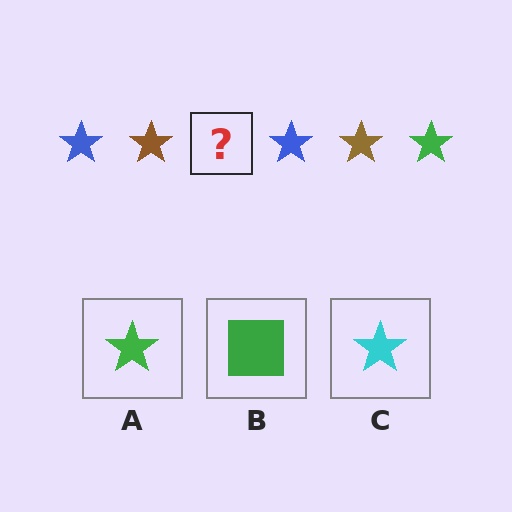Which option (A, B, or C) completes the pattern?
A.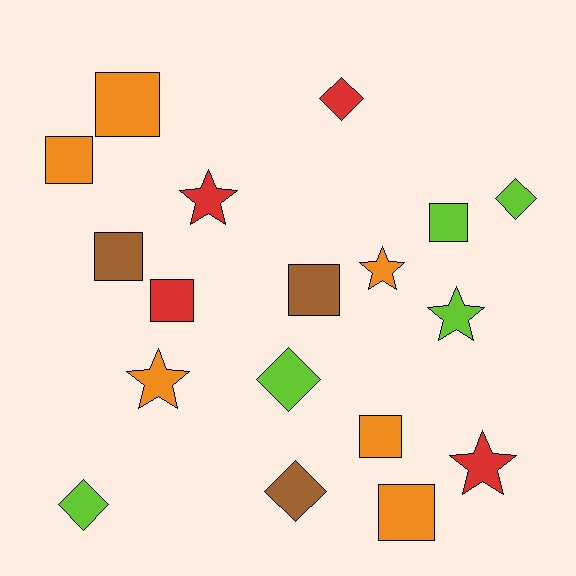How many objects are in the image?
There are 18 objects.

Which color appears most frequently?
Orange, with 6 objects.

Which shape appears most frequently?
Square, with 8 objects.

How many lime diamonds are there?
There are 3 lime diamonds.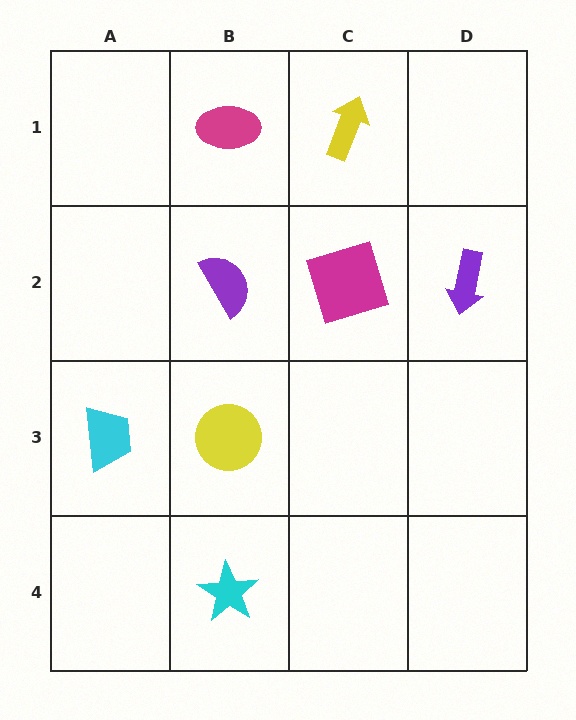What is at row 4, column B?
A cyan star.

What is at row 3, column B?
A yellow circle.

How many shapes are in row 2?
3 shapes.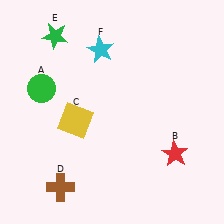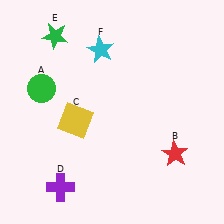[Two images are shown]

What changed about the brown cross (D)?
In Image 1, D is brown. In Image 2, it changed to purple.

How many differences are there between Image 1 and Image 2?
There is 1 difference between the two images.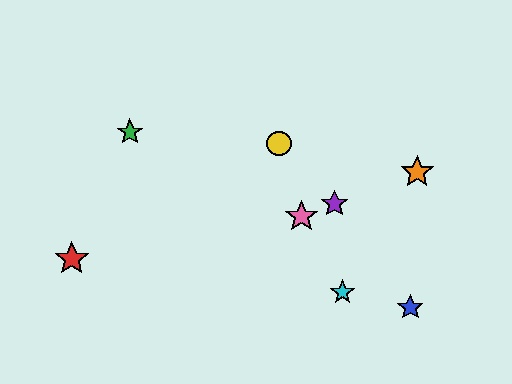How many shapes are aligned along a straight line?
3 shapes (the purple star, the orange star, the pink star) are aligned along a straight line.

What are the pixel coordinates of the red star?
The red star is at (72, 259).